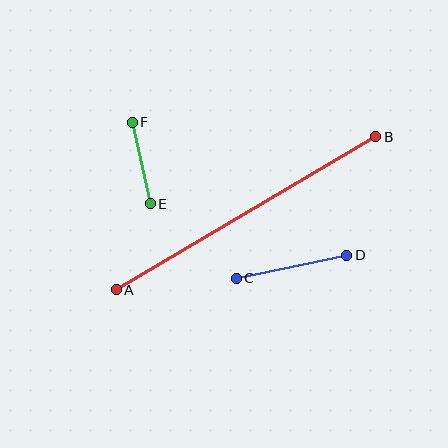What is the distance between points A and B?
The distance is approximately 301 pixels.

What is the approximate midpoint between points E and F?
The midpoint is at approximately (141, 163) pixels.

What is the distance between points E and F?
The distance is approximately 83 pixels.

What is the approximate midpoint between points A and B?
The midpoint is at approximately (246, 213) pixels.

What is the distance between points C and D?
The distance is approximately 113 pixels.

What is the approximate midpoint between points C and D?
The midpoint is at approximately (291, 267) pixels.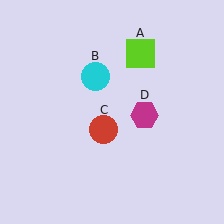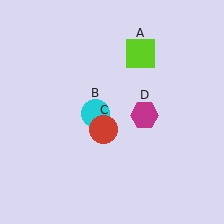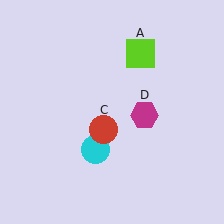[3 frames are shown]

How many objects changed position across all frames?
1 object changed position: cyan circle (object B).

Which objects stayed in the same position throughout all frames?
Lime square (object A) and red circle (object C) and magenta hexagon (object D) remained stationary.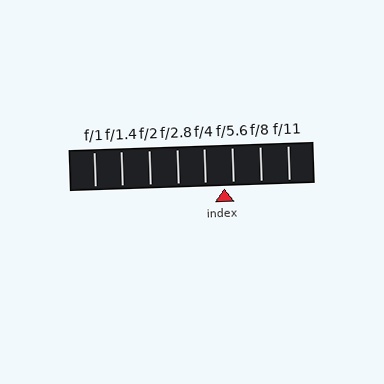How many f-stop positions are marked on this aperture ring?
There are 8 f-stop positions marked.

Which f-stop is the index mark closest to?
The index mark is closest to f/5.6.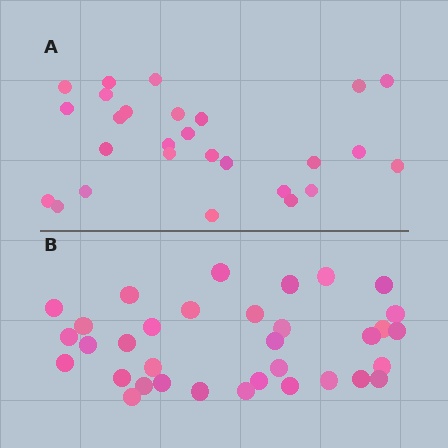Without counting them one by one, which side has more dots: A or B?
Region B (the bottom region) has more dots.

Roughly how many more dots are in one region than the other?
Region B has roughly 8 or so more dots than region A.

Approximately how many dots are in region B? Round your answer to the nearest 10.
About 30 dots. (The exact count is 34, which rounds to 30.)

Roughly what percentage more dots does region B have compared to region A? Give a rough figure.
About 25% more.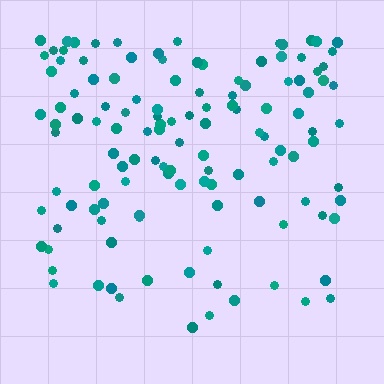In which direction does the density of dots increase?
From bottom to top, with the top side densest.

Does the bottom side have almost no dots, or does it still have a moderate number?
Still a moderate number, just noticeably fewer than the top.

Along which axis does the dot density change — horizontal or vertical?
Vertical.